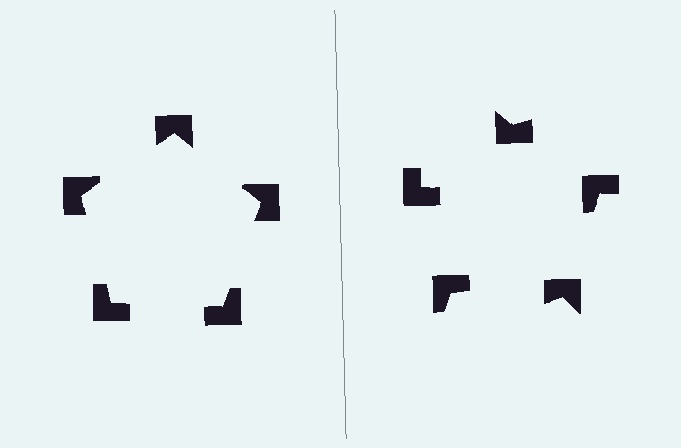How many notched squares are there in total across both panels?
10 — 5 on each side.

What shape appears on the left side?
An illusory pentagon.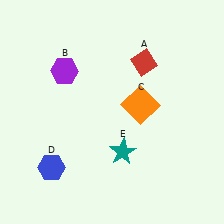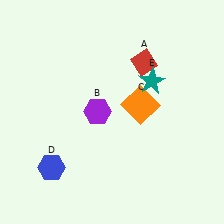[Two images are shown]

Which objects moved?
The objects that moved are: the purple hexagon (B), the teal star (E).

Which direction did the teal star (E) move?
The teal star (E) moved up.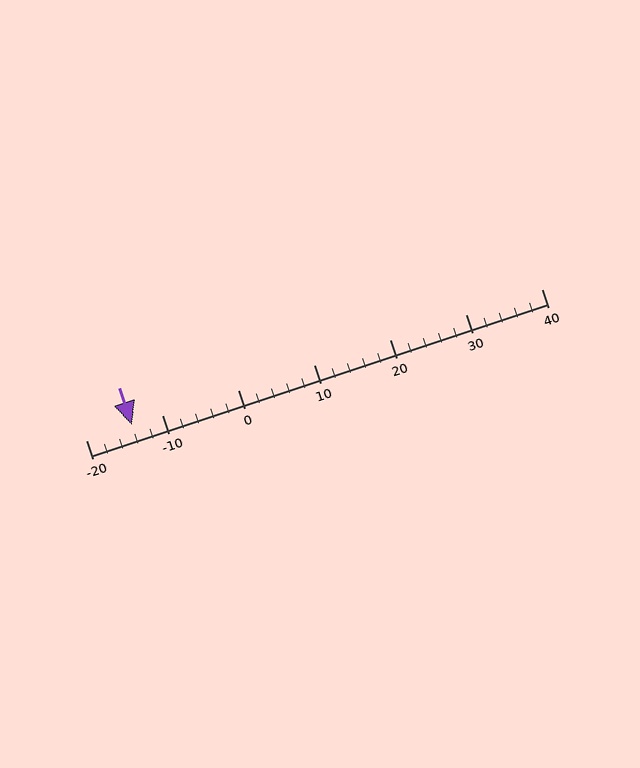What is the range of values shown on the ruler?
The ruler shows values from -20 to 40.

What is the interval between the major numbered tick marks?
The major tick marks are spaced 10 units apart.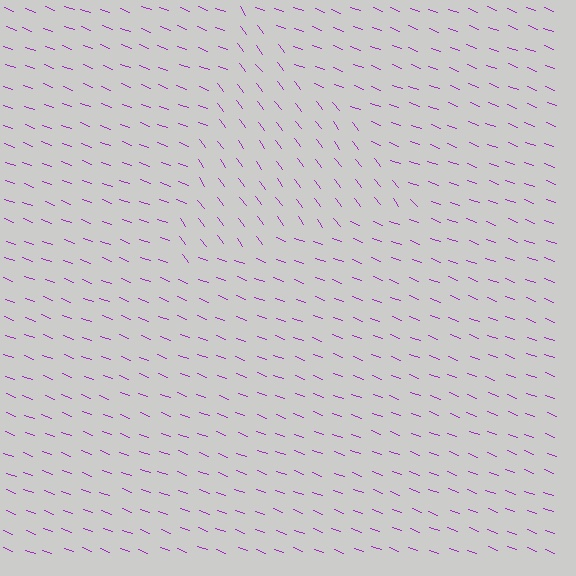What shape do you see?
I see a triangle.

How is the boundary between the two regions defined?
The boundary is defined purely by a change in line orientation (approximately 33 degrees difference). All lines are the same color and thickness.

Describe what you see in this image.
The image is filled with small purple line segments. A triangle region in the image has lines oriented differently from the surrounding lines, creating a visible texture boundary.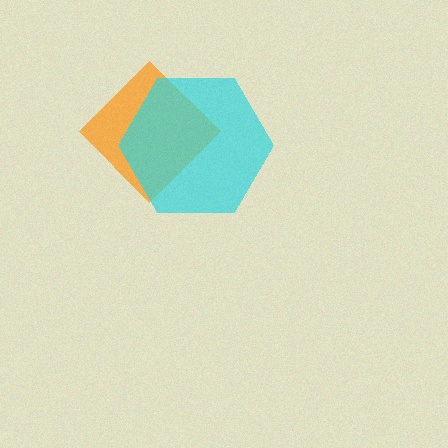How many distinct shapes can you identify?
There are 2 distinct shapes: an orange diamond, a cyan hexagon.